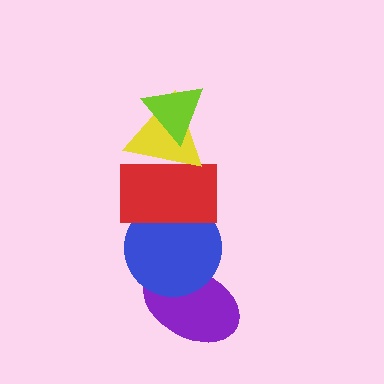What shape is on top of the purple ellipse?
The blue circle is on top of the purple ellipse.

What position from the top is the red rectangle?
The red rectangle is 3rd from the top.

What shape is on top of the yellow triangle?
The lime triangle is on top of the yellow triangle.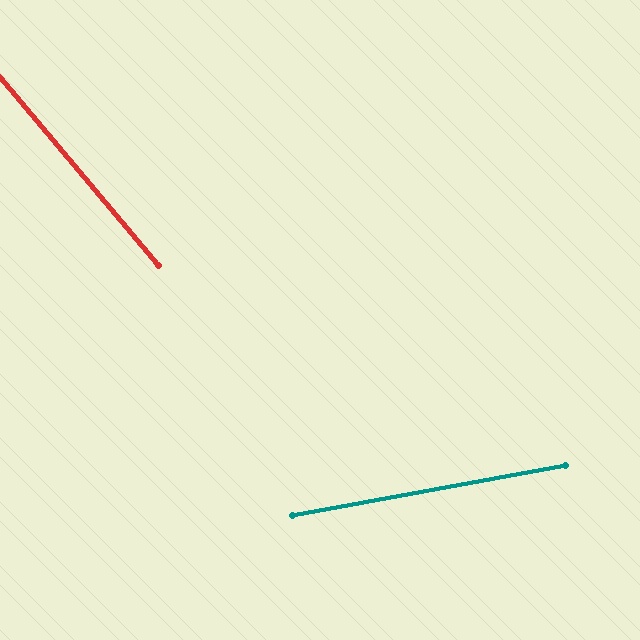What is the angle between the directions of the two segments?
Approximately 60 degrees.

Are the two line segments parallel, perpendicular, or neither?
Neither parallel nor perpendicular — they differ by about 60°.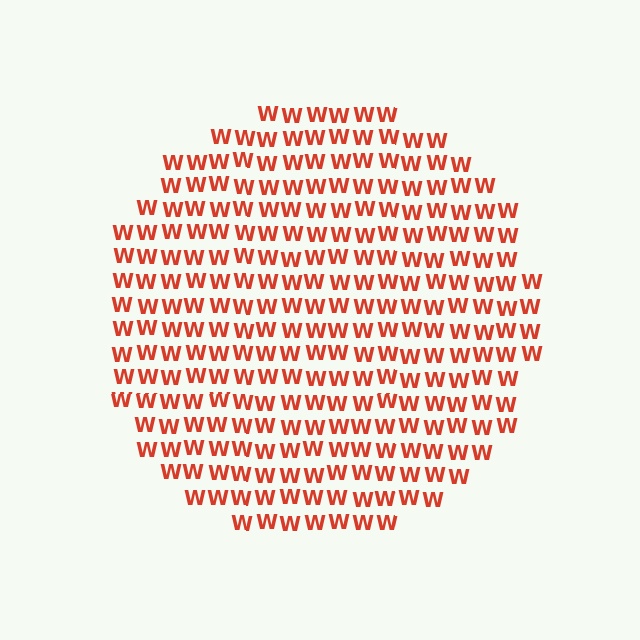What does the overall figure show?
The overall figure shows a circle.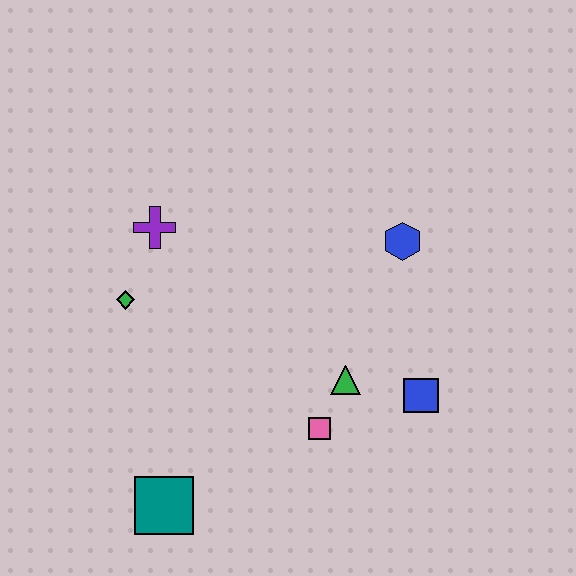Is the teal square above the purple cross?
No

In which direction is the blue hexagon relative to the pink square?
The blue hexagon is above the pink square.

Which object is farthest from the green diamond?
The blue square is farthest from the green diamond.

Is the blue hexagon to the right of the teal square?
Yes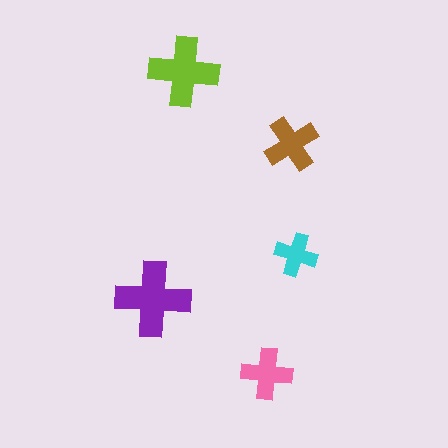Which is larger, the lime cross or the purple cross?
The purple one.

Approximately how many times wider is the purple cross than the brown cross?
About 1.5 times wider.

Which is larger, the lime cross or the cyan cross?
The lime one.